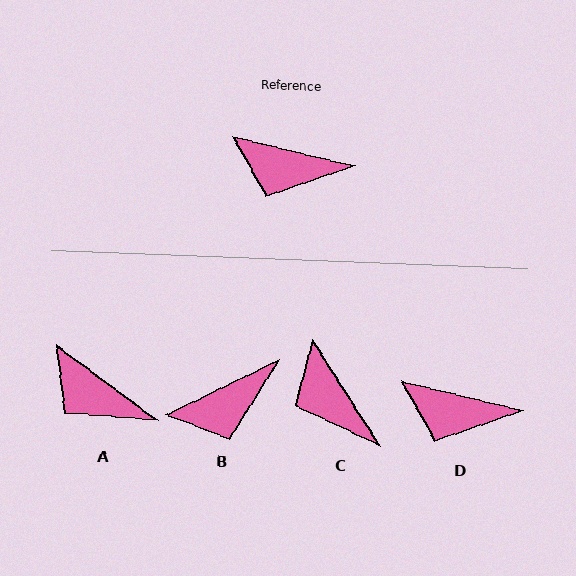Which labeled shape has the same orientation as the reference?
D.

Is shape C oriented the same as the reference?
No, it is off by about 44 degrees.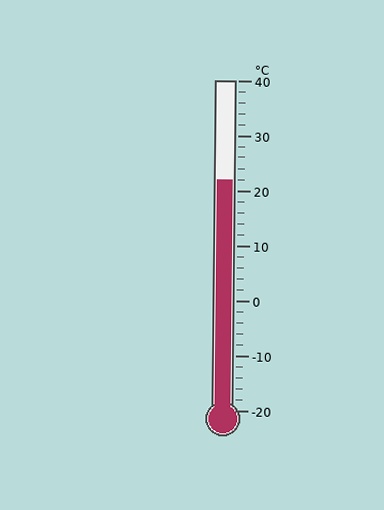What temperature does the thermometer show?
The thermometer shows approximately 22°C.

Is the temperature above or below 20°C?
The temperature is above 20°C.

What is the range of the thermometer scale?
The thermometer scale ranges from -20°C to 40°C.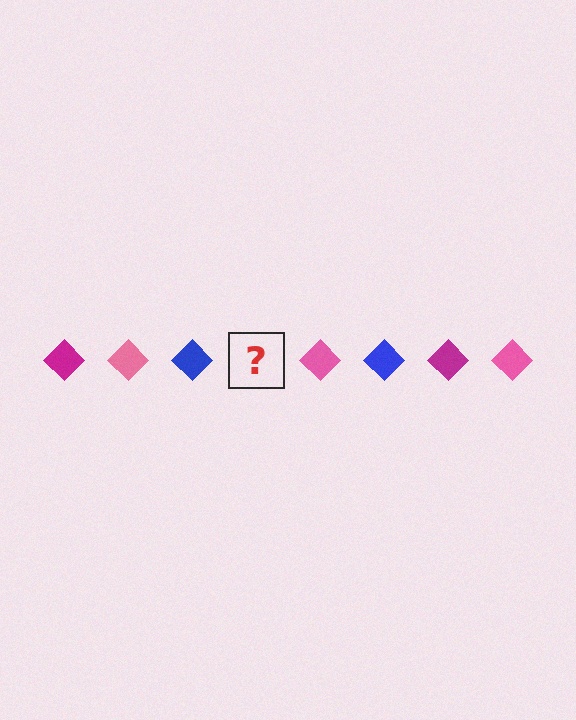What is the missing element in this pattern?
The missing element is a magenta diamond.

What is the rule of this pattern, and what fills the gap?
The rule is that the pattern cycles through magenta, pink, blue diamonds. The gap should be filled with a magenta diamond.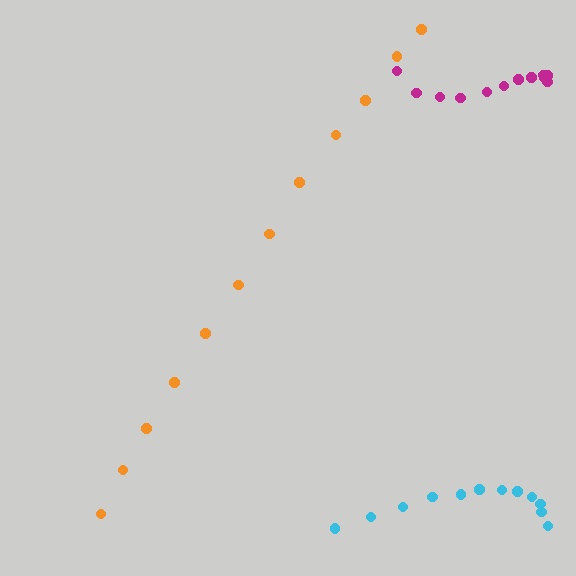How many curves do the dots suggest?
There are 3 distinct paths.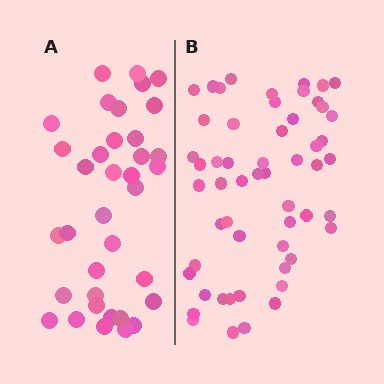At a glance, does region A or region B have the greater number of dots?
Region B (the right region) has more dots.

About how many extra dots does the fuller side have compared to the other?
Region B has approximately 20 more dots than region A.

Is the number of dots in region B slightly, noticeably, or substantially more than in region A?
Region B has substantially more. The ratio is roughly 1.5 to 1.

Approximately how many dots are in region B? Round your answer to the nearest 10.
About 60 dots. (The exact count is 55, which rounds to 60.)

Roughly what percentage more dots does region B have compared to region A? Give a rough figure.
About 55% more.